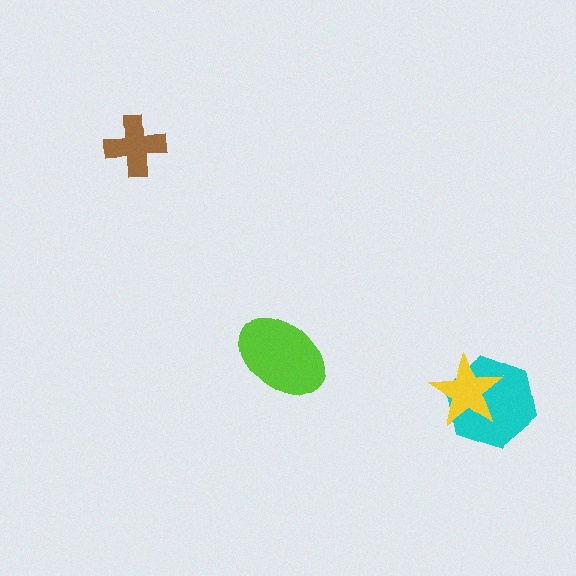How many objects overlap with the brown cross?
0 objects overlap with the brown cross.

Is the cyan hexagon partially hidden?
Yes, it is partially covered by another shape.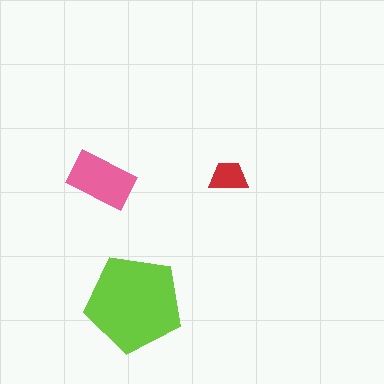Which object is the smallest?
The red trapezoid.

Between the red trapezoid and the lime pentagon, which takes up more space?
The lime pentagon.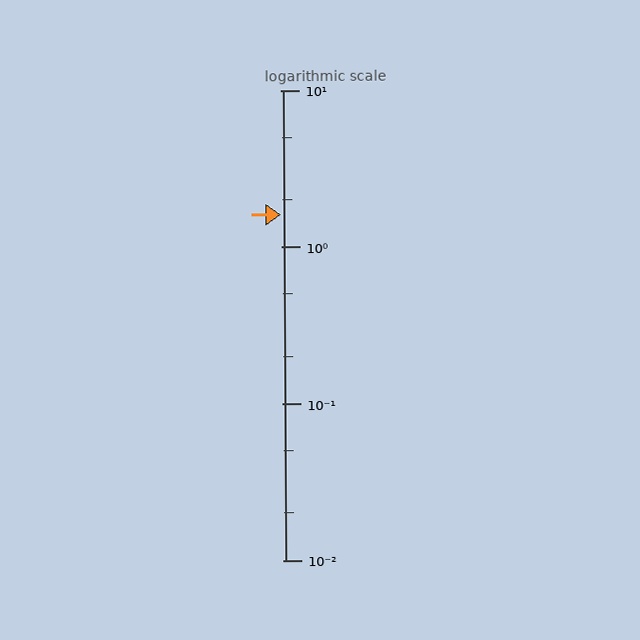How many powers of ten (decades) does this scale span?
The scale spans 3 decades, from 0.01 to 10.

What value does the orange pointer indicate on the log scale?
The pointer indicates approximately 1.6.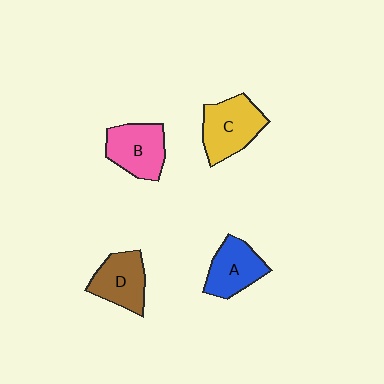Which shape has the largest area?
Shape C (yellow).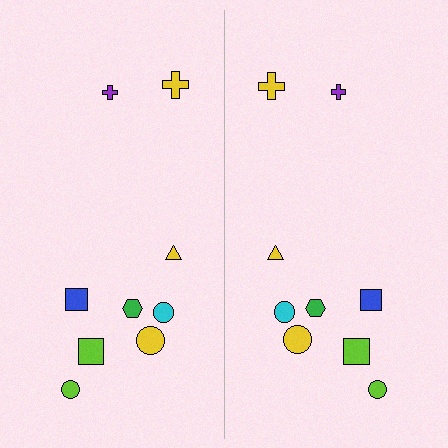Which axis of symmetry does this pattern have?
The pattern has a vertical axis of symmetry running through the center of the image.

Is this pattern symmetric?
Yes, this pattern has bilateral (reflection) symmetry.